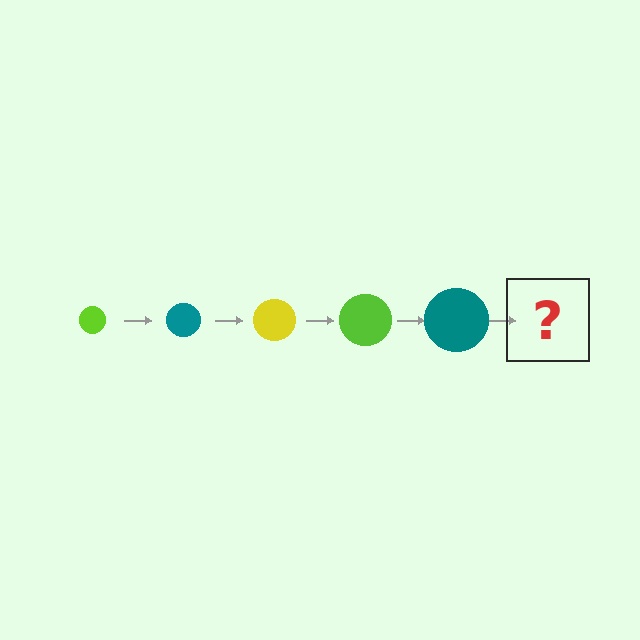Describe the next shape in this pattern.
It should be a yellow circle, larger than the previous one.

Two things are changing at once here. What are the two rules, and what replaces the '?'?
The two rules are that the circle grows larger each step and the color cycles through lime, teal, and yellow. The '?' should be a yellow circle, larger than the previous one.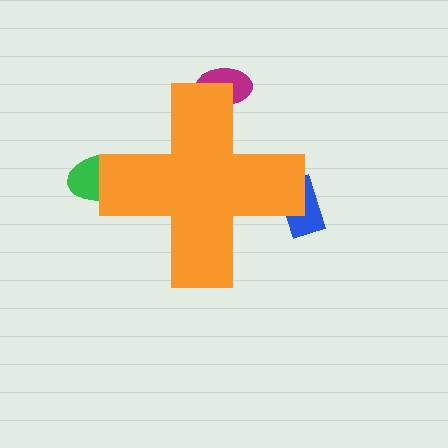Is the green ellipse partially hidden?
Yes, the green ellipse is partially hidden behind the orange cross.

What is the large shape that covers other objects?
An orange cross.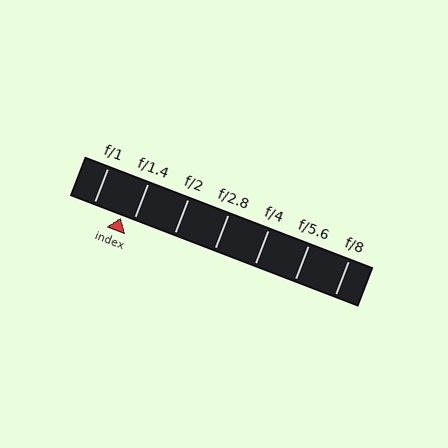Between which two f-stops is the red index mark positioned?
The index mark is between f/1 and f/1.4.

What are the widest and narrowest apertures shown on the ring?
The widest aperture shown is f/1 and the narrowest is f/8.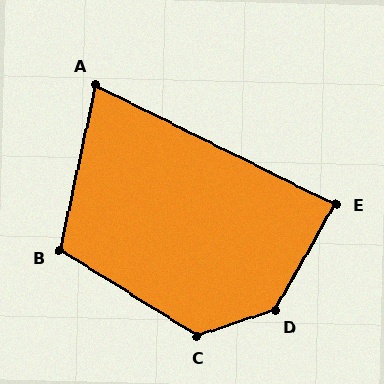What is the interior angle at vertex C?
Approximately 129 degrees (obtuse).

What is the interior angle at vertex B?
Approximately 110 degrees (obtuse).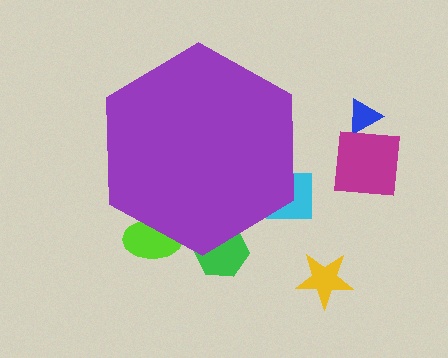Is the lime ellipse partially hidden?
Yes, the lime ellipse is partially hidden behind the purple hexagon.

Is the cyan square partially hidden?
Yes, the cyan square is partially hidden behind the purple hexagon.